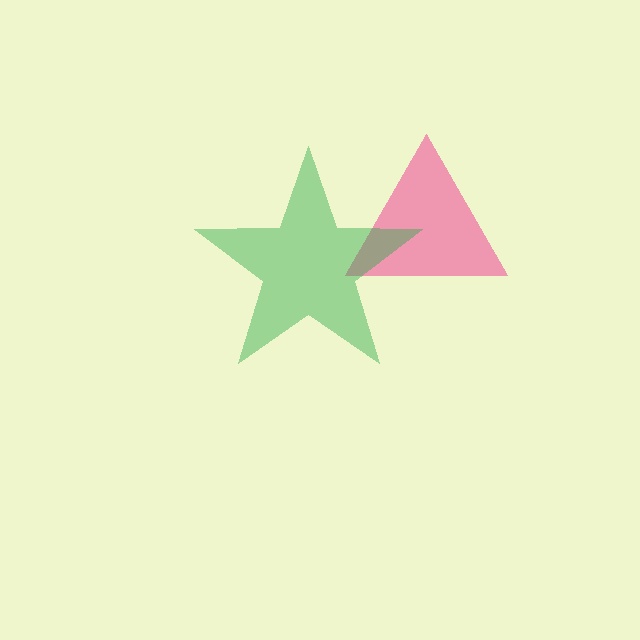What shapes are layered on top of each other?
The layered shapes are: a pink triangle, a green star.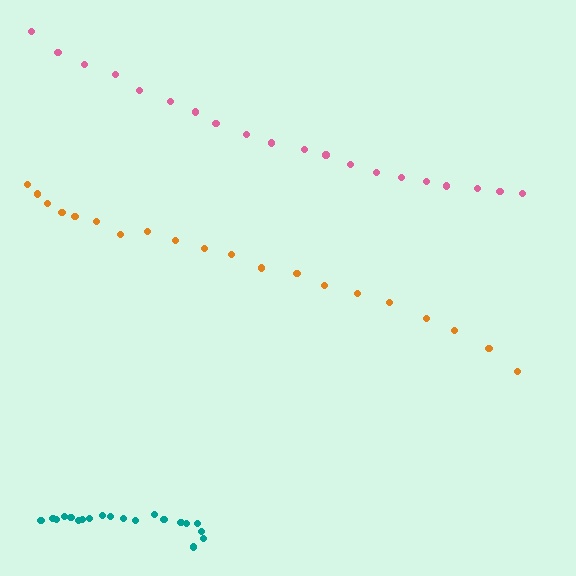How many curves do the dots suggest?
There are 3 distinct paths.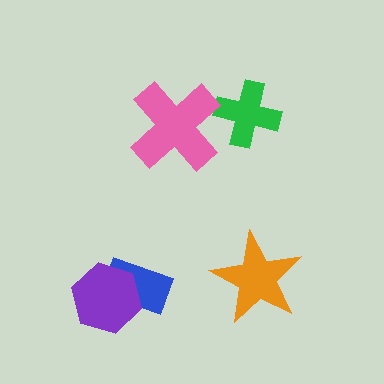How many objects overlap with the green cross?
1 object overlaps with the green cross.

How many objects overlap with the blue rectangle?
1 object overlaps with the blue rectangle.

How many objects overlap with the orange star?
0 objects overlap with the orange star.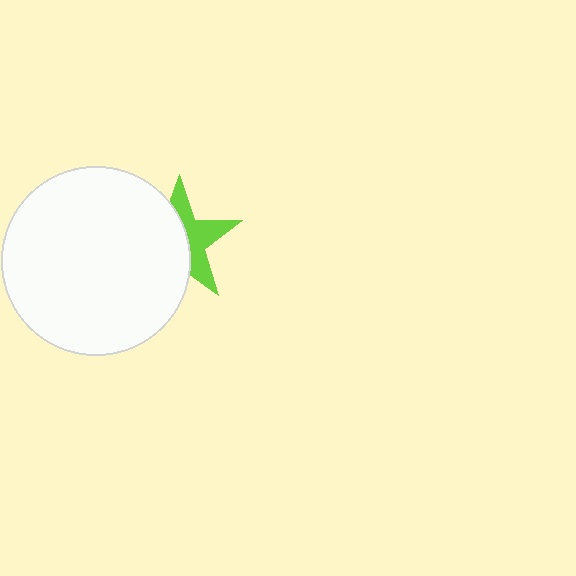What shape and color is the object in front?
The object in front is a white circle.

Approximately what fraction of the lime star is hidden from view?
Roughly 56% of the lime star is hidden behind the white circle.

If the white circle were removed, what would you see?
You would see the complete lime star.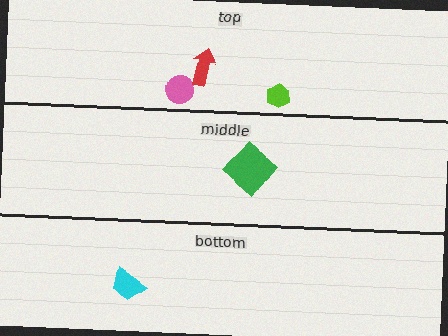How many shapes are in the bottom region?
1.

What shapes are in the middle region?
The green diamond.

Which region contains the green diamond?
The middle region.